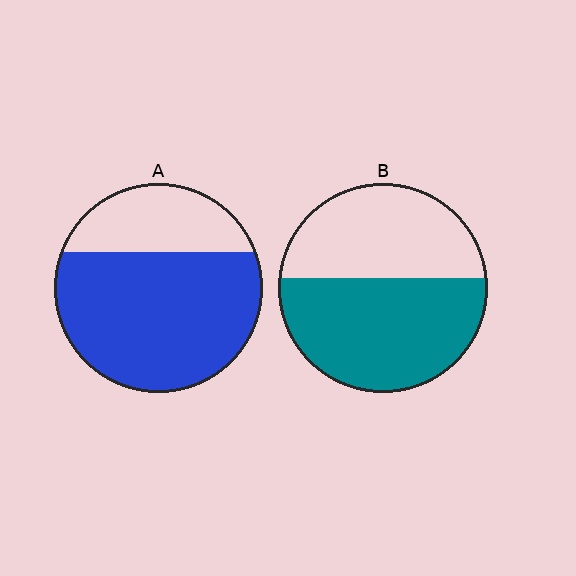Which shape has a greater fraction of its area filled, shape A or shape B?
Shape A.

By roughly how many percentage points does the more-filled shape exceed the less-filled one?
By roughly 15 percentage points (A over B).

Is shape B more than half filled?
Yes.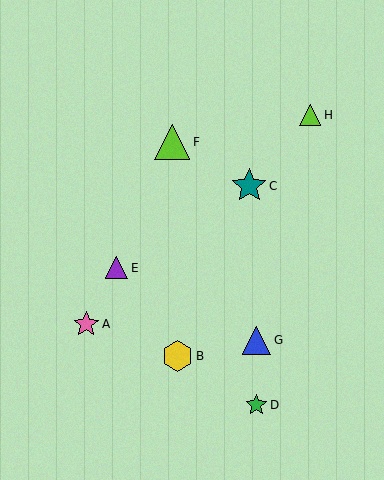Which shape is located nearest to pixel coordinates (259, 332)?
The blue triangle (labeled G) at (257, 340) is nearest to that location.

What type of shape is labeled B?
Shape B is a yellow hexagon.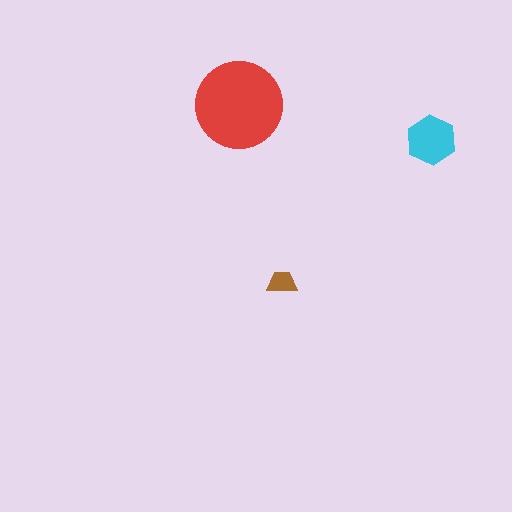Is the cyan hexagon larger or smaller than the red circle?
Smaller.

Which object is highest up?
The red circle is topmost.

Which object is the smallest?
The brown trapezoid.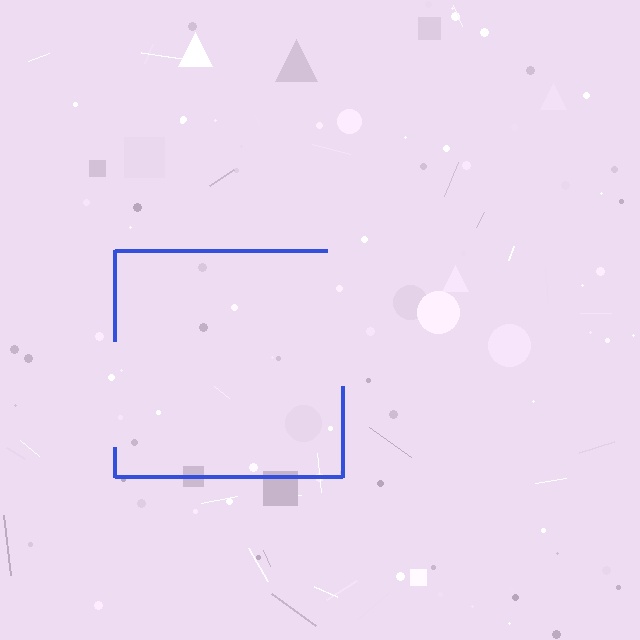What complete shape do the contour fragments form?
The contour fragments form a square.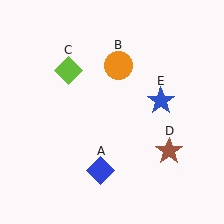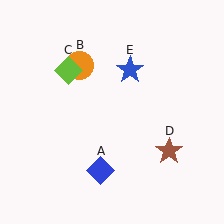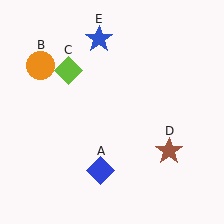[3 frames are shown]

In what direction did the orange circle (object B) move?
The orange circle (object B) moved left.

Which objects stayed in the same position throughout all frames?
Blue diamond (object A) and lime diamond (object C) and brown star (object D) remained stationary.